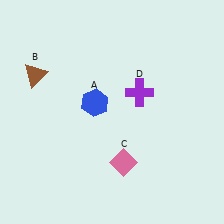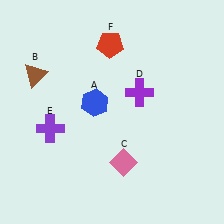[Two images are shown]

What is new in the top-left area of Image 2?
A red pentagon (F) was added in the top-left area of Image 2.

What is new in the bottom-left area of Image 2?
A purple cross (E) was added in the bottom-left area of Image 2.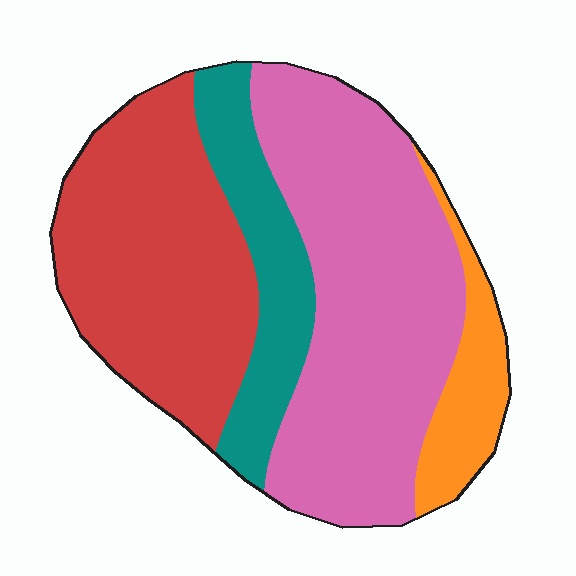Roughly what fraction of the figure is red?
Red covers 33% of the figure.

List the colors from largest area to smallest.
From largest to smallest: pink, red, teal, orange.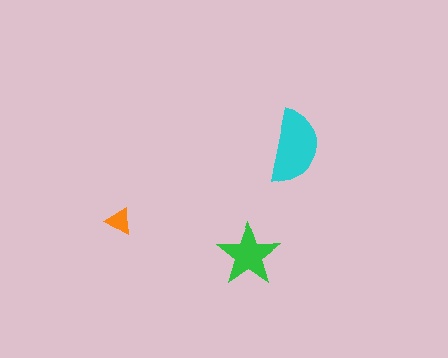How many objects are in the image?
There are 3 objects in the image.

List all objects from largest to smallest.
The cyan semicircle, the green star, the orange triangle.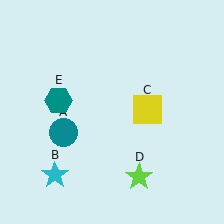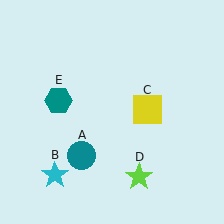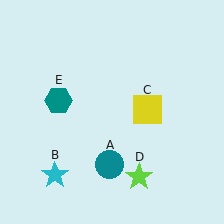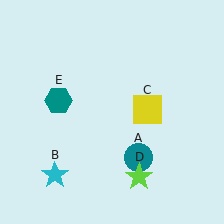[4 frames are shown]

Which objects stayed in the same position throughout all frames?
Cyan star (object B) and yellow square (object C) and lime star (object D) and teal hexagon (object E) remained stationary.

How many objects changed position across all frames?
1 object changed position: teal circle (object A).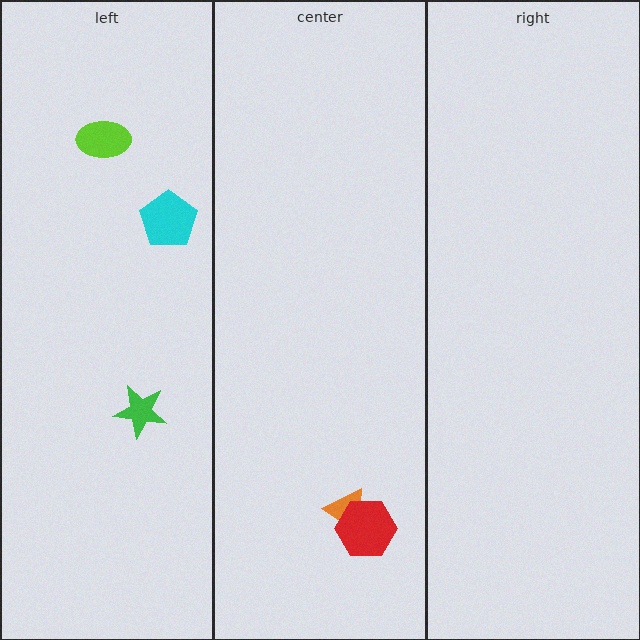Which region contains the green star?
The left region.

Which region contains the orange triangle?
The center region.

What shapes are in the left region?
The cyan pentagon, the green star, the lime ellipse.